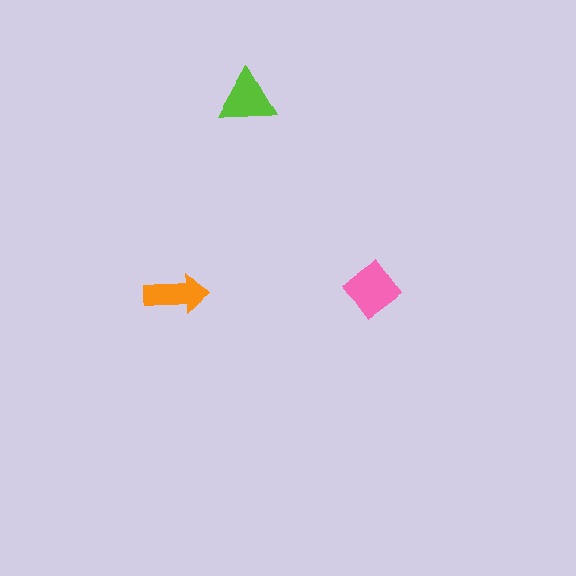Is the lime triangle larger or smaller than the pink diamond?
Smaller.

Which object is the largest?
The pink diamond.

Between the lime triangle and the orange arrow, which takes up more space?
The lime triangle.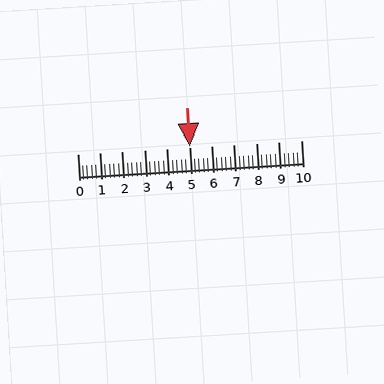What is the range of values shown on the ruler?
The ruler shows values from 0 to 10.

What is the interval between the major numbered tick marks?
The major tick marks are spaced 1 units apart.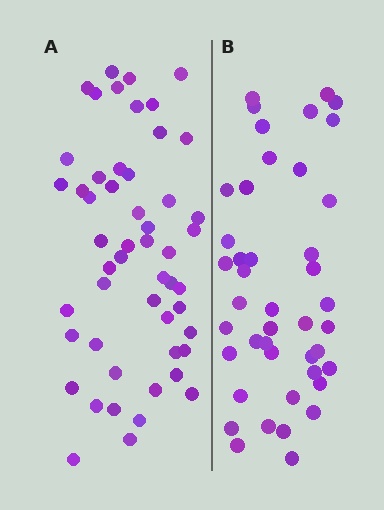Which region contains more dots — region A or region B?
Region A (the left region) has more dots.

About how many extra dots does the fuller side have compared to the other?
Region A has roughly 8 or so more dots than region B.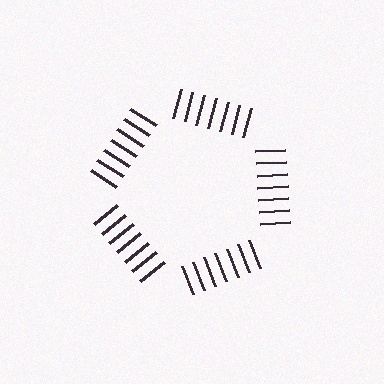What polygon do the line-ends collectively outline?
An illusory pentagon — the line segments terminate on its edges but no continuous stroke is drawn.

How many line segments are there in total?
35 — 7 along each of the 5 edges.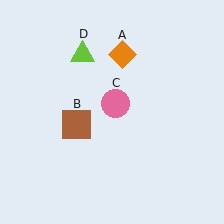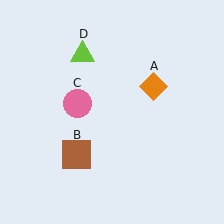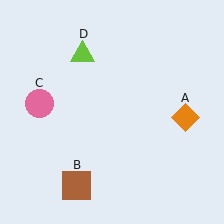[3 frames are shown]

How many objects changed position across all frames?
3 objects changed position: orange diamond (object A), brown square (object B), pink circle (object C).